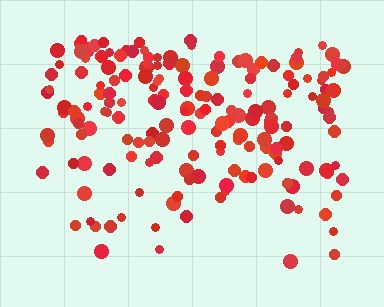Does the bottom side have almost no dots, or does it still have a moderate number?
Still a moderate number, just noticeably fewer than the top.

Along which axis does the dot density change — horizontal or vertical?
Vertical.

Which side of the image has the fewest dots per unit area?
The bottom.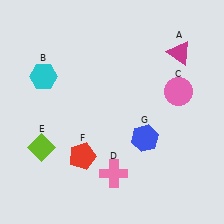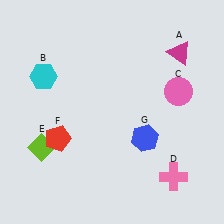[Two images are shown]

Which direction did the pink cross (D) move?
The pink cross (D) moved right.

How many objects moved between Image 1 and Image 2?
2 objects moved between the two images.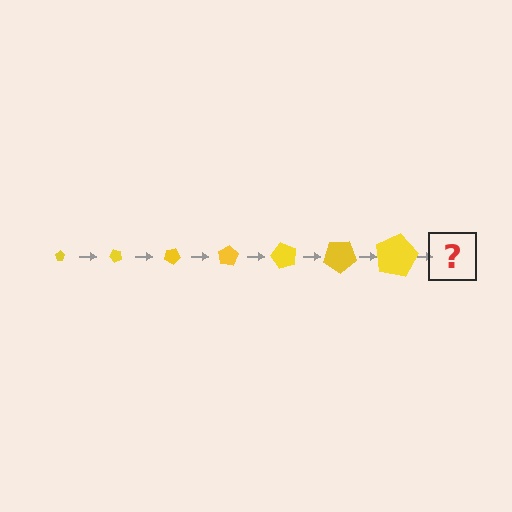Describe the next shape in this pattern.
It should be a pentagon, larger than the previous one and rotated 350 degrees from the start.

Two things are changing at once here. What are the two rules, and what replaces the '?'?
The two rules are that the pentagon grows larger each step and it rotates 50 degrees each step. The '?' should be a pentagon, larger than the previous one and rotated 350 degrees from the start.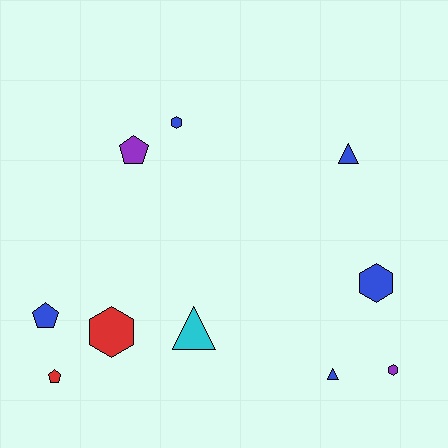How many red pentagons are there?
There is 1 red pentagon.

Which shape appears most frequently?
Hexagon, with 4 objects.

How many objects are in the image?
There are 10 objects.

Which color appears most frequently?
Blue, with 5 objects.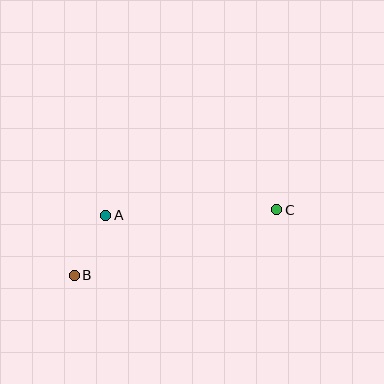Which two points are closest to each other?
Points A and B are closest to each other.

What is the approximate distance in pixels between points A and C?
The distance between A and C is approximately 171 pixels.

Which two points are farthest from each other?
Points B and C are farthest from each other.